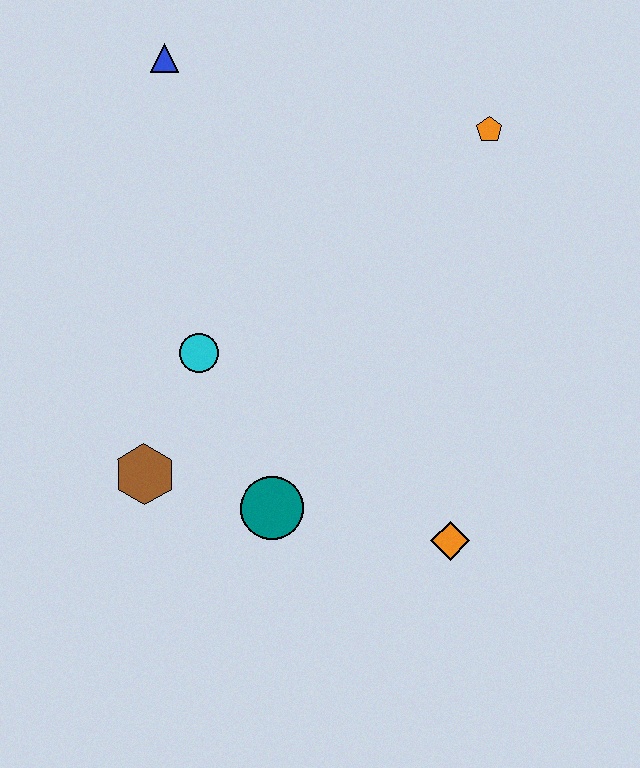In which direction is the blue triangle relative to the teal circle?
The blue triangle is above the teal circle.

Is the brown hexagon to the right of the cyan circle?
No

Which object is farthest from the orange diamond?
The blue triangle is farthest from the orange diamond.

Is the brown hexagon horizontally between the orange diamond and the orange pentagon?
No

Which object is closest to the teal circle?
The brown hexagon is closest to the teal circle.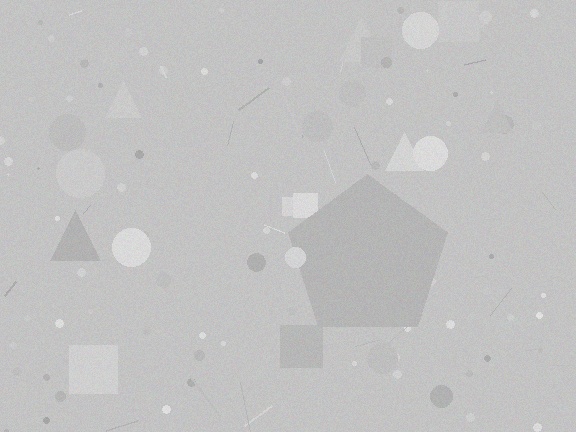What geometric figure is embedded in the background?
A pentagon is embedded in the background.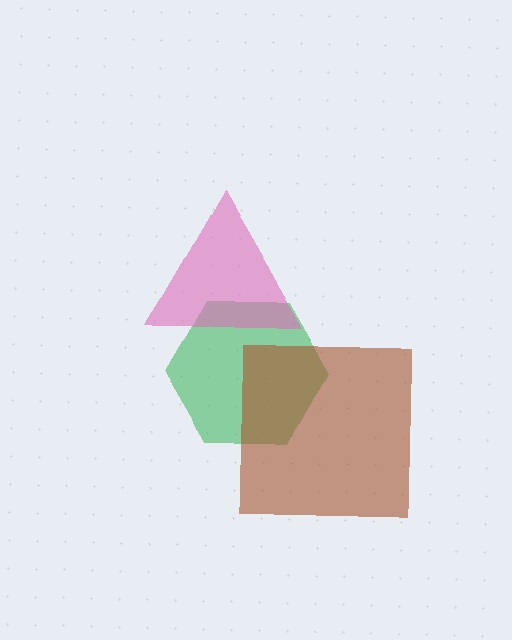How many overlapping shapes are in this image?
There are 3 overlapping shapes in the image.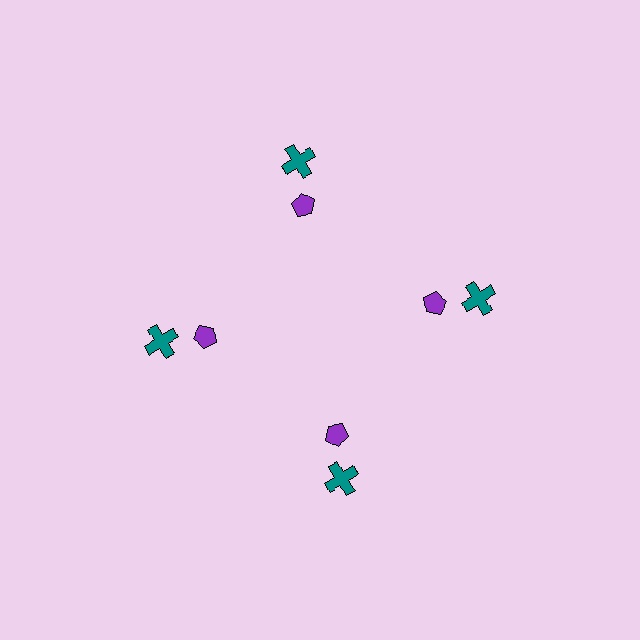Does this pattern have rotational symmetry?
Yes, this pattern has 4-fold rotational symmetry. It looks the same after rotating 90 degrees around the center.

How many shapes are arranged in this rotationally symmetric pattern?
There are 8 shapes, arranged in 4 groups of 2.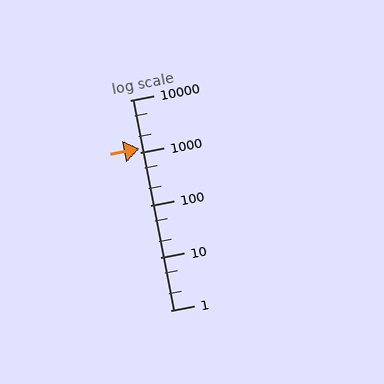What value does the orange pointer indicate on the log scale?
The pointer indicates approximately 1200.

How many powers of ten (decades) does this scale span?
The scale spans 4 decades, from 1 to 10000.